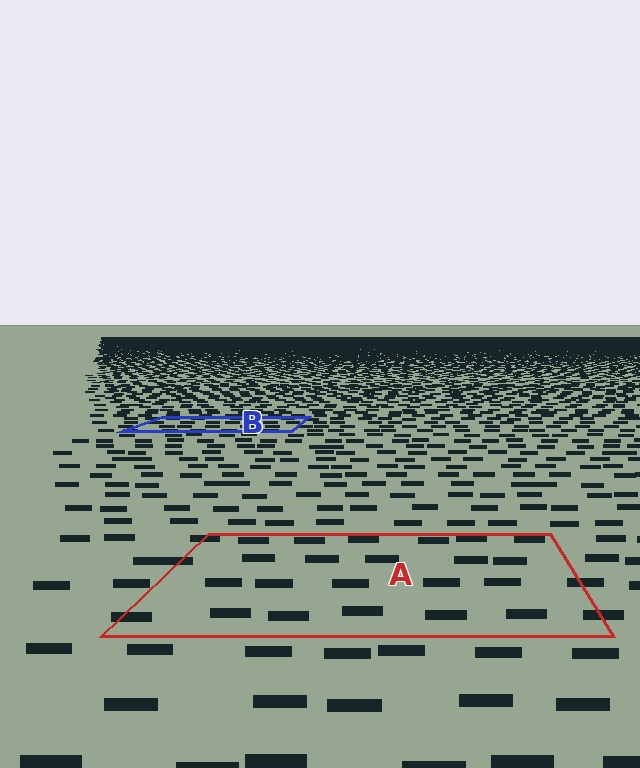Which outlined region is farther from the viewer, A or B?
Region B is farther from the viewer — the texture elements inside it appear smaller and more densely packed.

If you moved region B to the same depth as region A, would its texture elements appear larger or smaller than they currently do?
They would appear larger. At a closer depth, the same texture elements are projected at a bigger on-screen size.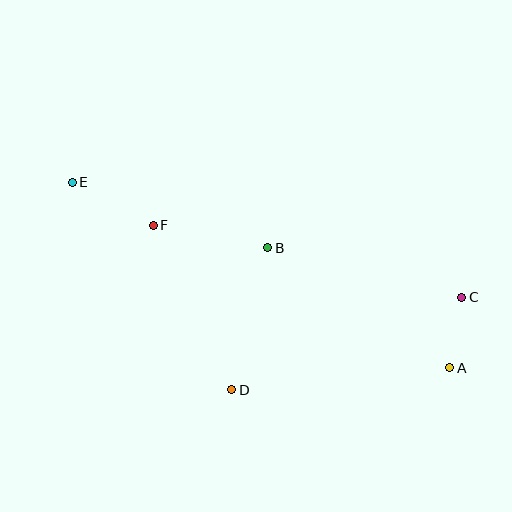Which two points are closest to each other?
Points A and C are closest to each other.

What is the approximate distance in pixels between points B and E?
The distance between B and E is approximately 206 pixels.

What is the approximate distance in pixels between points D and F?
The distance between D and F is approximately 183 pixels.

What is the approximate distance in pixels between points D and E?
The distance between D and E is approximately 262 pixels.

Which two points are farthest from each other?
Points A and E are farthest from each other.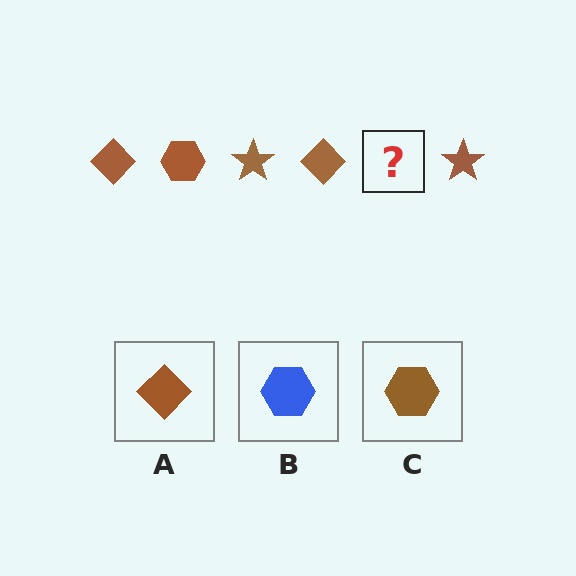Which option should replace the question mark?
Option C.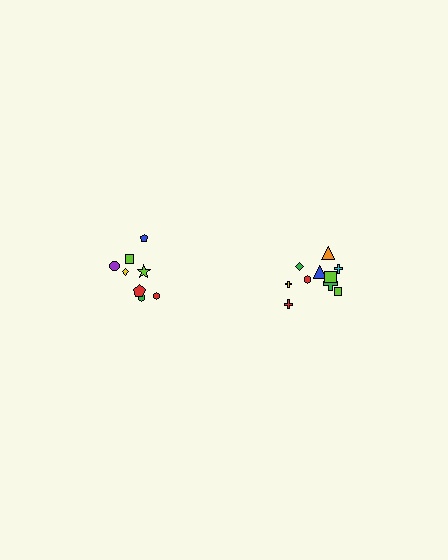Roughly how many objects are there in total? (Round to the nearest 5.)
Roughly 20 objects in total.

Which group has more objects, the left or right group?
The right group.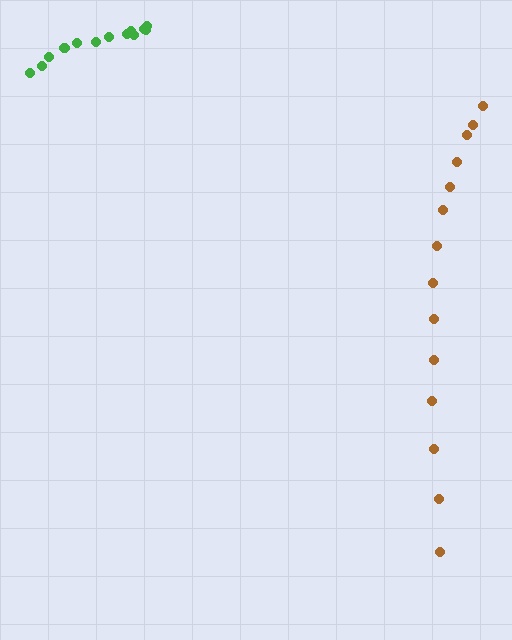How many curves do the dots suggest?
There are 2 distinct paths.